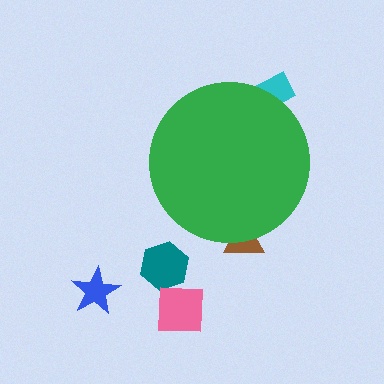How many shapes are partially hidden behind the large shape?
2 shapes are partially hidden.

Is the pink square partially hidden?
No, the pink square is fully visible.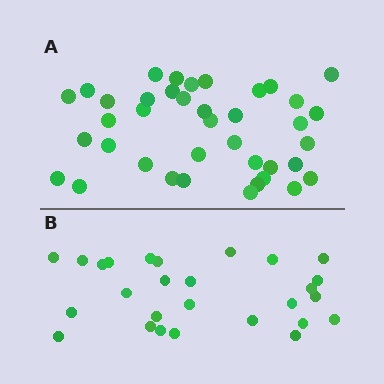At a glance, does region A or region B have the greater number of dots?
Region A (the top region) has more dots.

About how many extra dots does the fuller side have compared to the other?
Region A has roughly 12 or so more dots than region B.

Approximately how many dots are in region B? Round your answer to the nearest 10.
About 30 dots. (The exact count is 27, which rounds to 30.)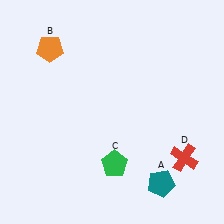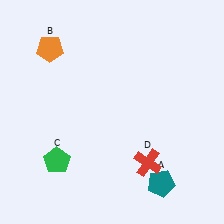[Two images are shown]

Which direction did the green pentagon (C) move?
The green pentagon (C) moved left.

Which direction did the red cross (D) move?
The red cross (D) moved left.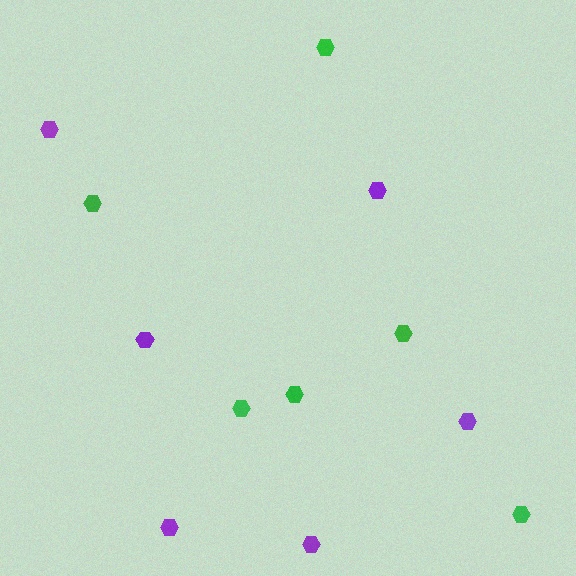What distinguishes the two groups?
There are 2 groups: one group of purple hexagons (6) and one group of green hexagons (6).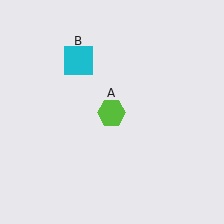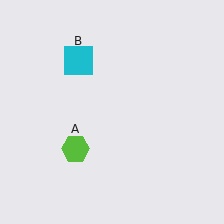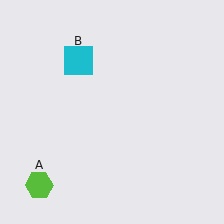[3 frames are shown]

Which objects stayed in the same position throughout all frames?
Cyan square (object B) remained stationary.